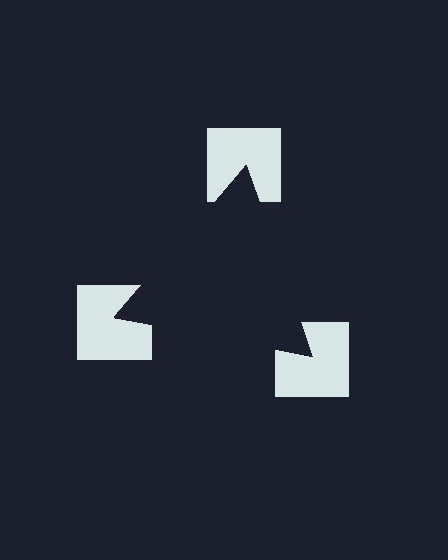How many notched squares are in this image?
There are 3 — one at each vertex of the illusory triangle.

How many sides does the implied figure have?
3 sides.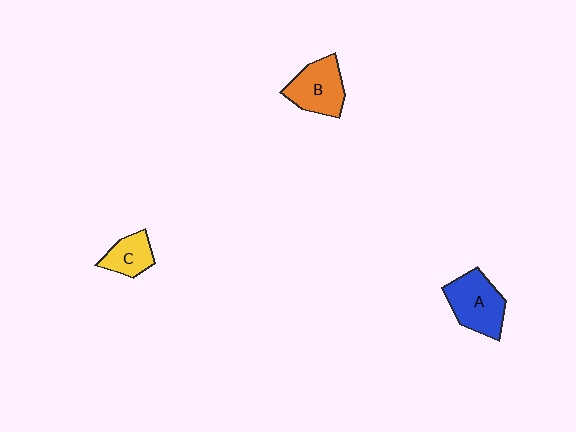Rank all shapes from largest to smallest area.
From largest to smallest: A (blue), B (orange), C (yellow).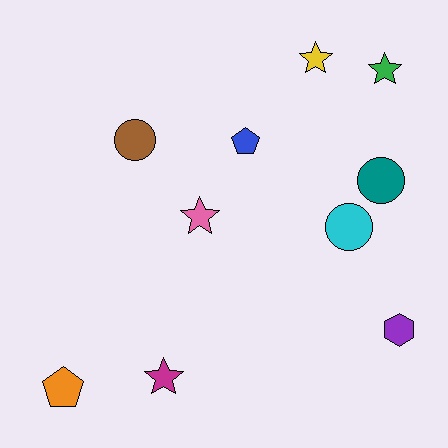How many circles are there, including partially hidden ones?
There are 3 circles.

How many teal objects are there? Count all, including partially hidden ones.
There is 1 teal object.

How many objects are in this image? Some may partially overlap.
There are 10 objects.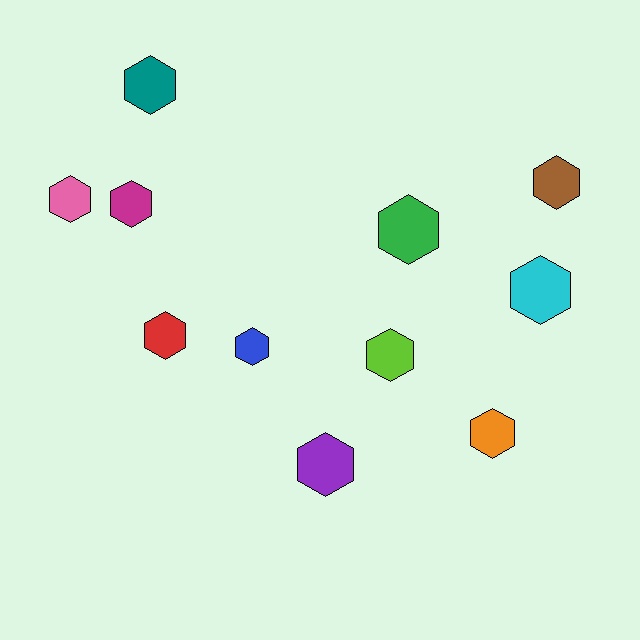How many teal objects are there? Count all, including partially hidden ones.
There is 1 teal object.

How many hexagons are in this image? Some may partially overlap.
There are 11 hexagons.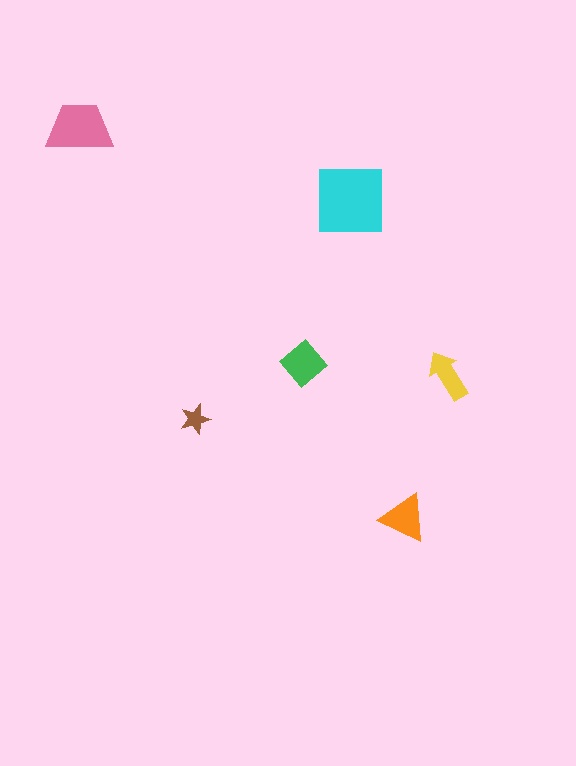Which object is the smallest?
The brown star.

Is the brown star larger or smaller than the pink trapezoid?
Smaller.